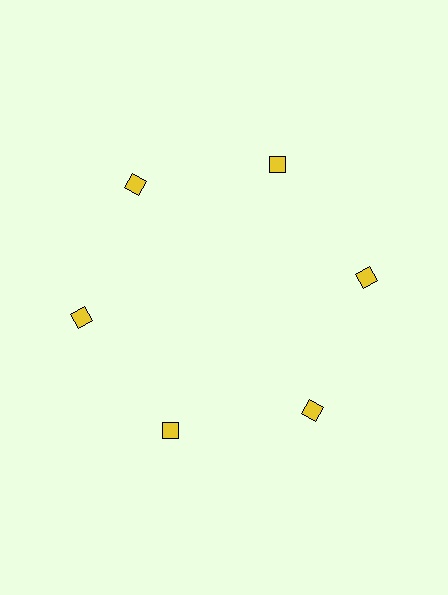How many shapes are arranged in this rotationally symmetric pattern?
There are 6 shapes, arranged in 6 groups of 1.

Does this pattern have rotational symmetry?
Yes, this pattern has 6-fold rotational symmetry. It looks the same after rotating 60 degrees around the center.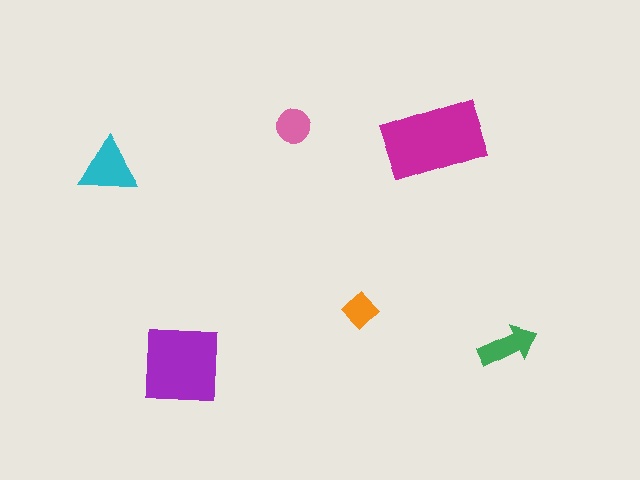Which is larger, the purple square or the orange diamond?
The purple square.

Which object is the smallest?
The orange diamond.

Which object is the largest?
The magenta rectangle.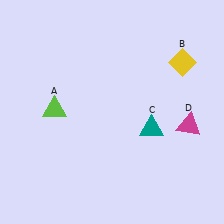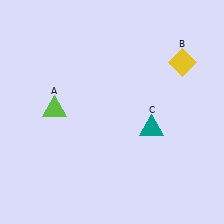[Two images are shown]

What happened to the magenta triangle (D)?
The magenta triangle (D) was removed in Image 2. It was in the bottom-right area of Image 1.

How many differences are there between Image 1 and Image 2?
There is 1 difference between the two images.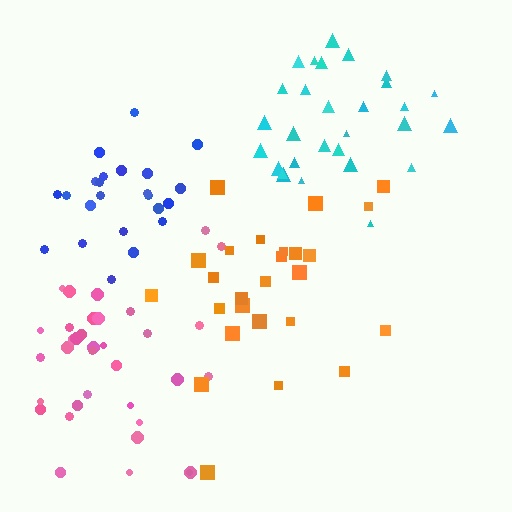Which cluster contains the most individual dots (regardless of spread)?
Pink (35).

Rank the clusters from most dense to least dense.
blue, cyan, orange, pink.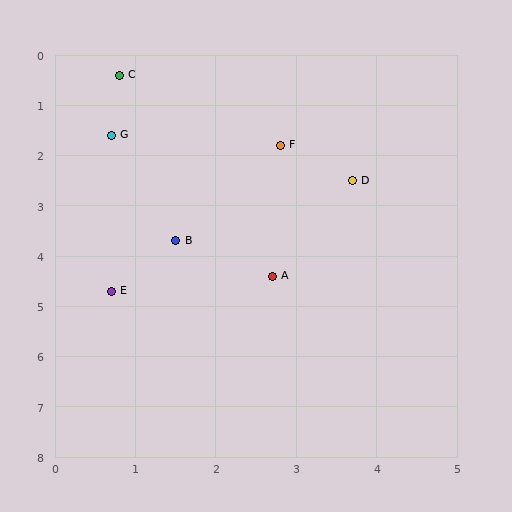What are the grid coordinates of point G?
Point G is at approximately (0.7, 1.6).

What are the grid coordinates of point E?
Point E is at approximately (0.7, 4.7).